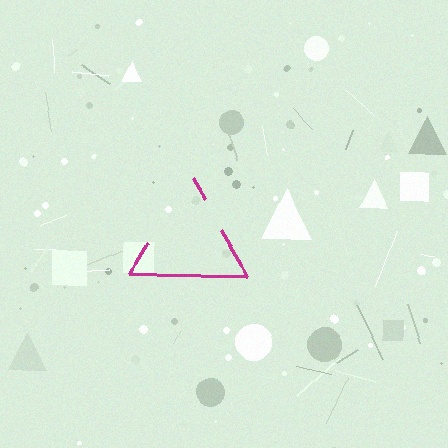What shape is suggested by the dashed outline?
The dashed outline suggests a triangle.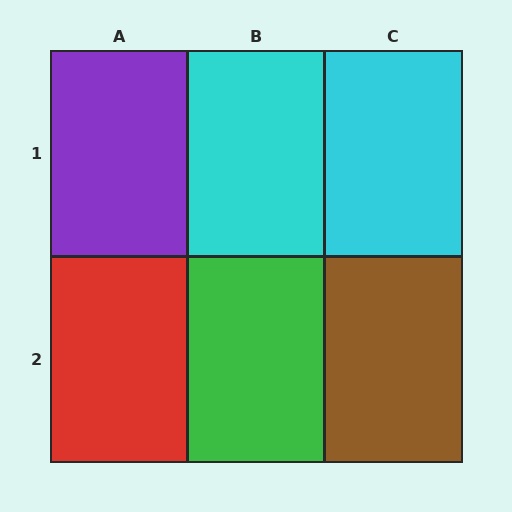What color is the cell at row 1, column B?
Cyan.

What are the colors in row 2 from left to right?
Red, green, brown.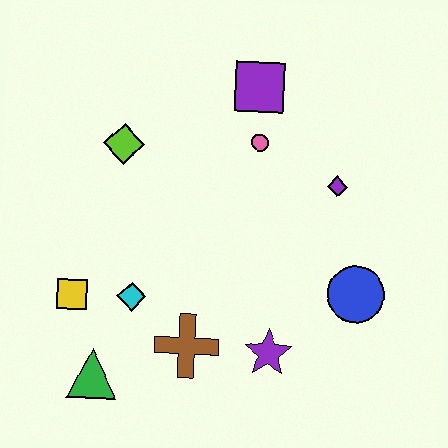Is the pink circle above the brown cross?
Yes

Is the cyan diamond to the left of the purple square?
Yes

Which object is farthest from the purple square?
The green triangle is farthest from the purple square.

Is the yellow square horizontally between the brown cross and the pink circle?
No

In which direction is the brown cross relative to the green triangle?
The brown cross is to the right of the green triangle.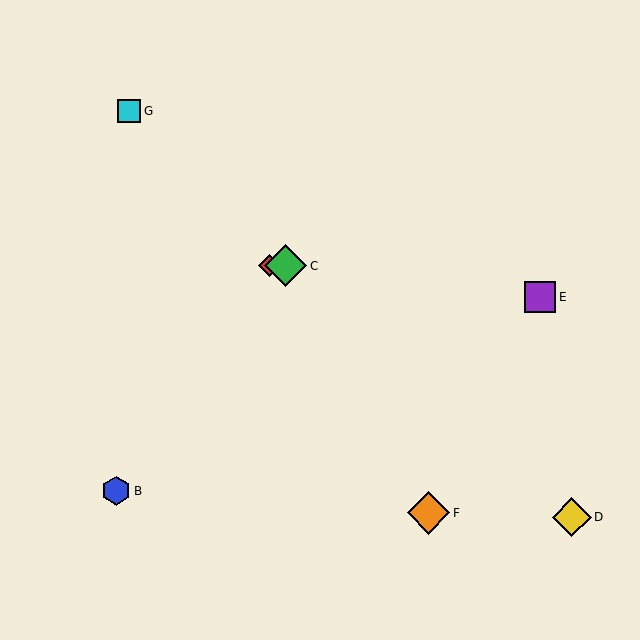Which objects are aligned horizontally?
Objects A, C are aligned horizontally.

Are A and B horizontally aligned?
No, A is at y≈266 and B is at y≈491.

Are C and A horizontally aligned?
Yes, both are at y≈266.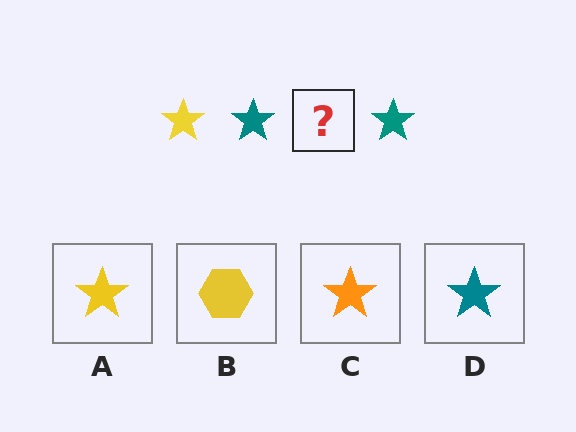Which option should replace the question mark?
Option A.